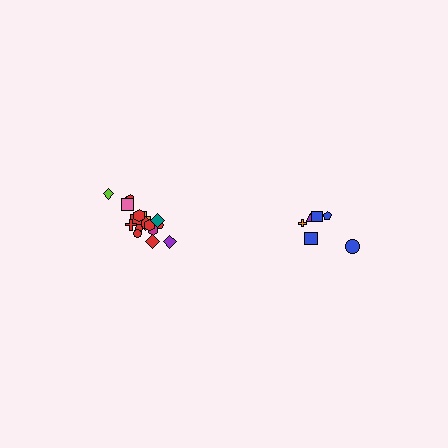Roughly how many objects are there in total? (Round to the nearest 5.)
Roughly 25 objects in total.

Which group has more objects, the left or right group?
The left group.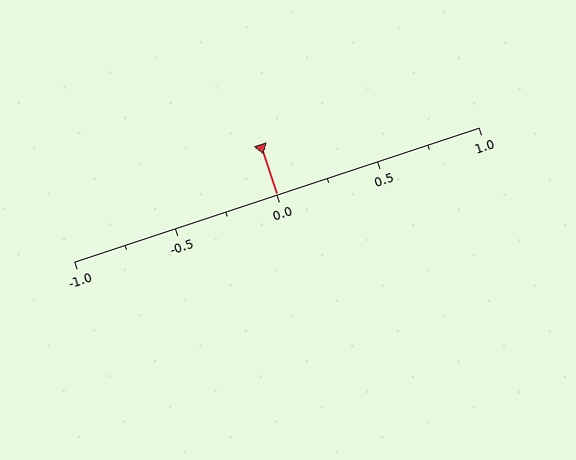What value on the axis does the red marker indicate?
The marker indicates approximately 0.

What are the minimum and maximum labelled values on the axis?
The axis runs from -1.0 to 1.0.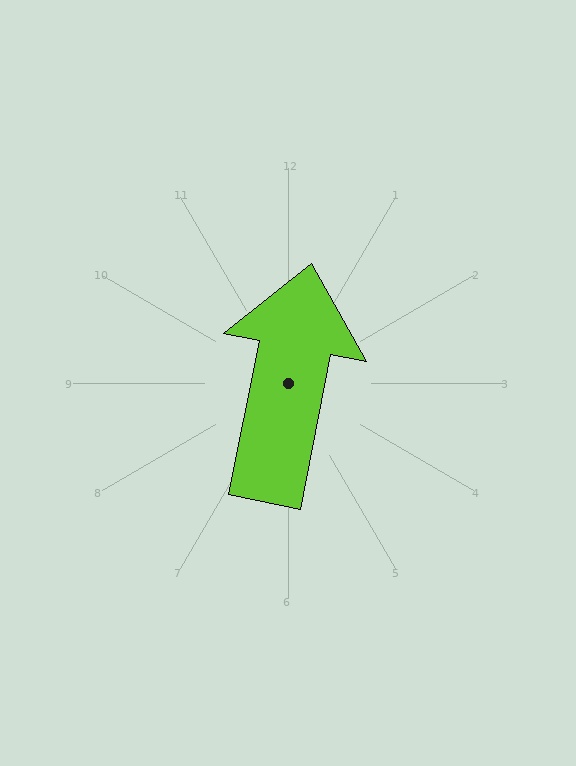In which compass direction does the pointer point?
North.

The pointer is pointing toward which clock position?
Roughly 12 o'clock.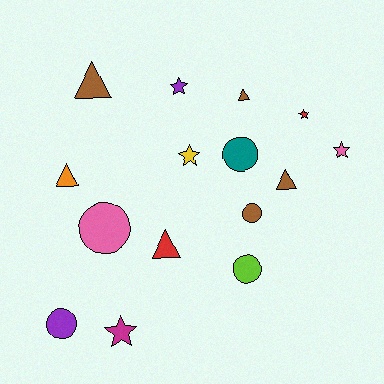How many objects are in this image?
There are 15 objects.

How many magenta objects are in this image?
There is 1 magenta object.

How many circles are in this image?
There are 5 circles.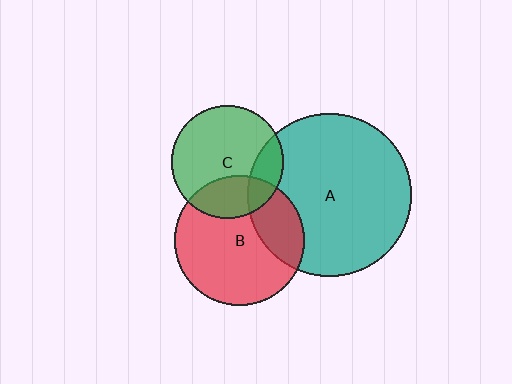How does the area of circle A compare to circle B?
Approximately 1.6 times.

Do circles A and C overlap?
Yes.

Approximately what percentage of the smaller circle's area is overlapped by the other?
Approximately 20%.